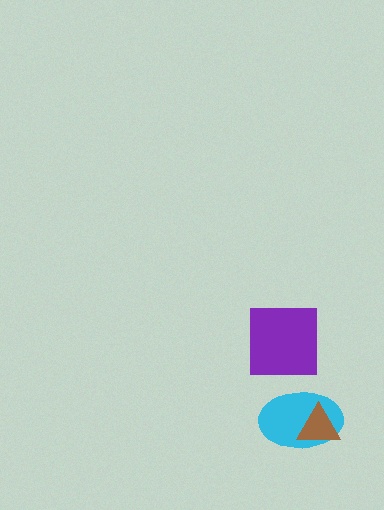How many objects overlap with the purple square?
0 objects overlap with the purple square.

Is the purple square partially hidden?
No, no other shape covers it.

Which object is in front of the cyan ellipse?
The brown triangle is in front of the cyan ellipse.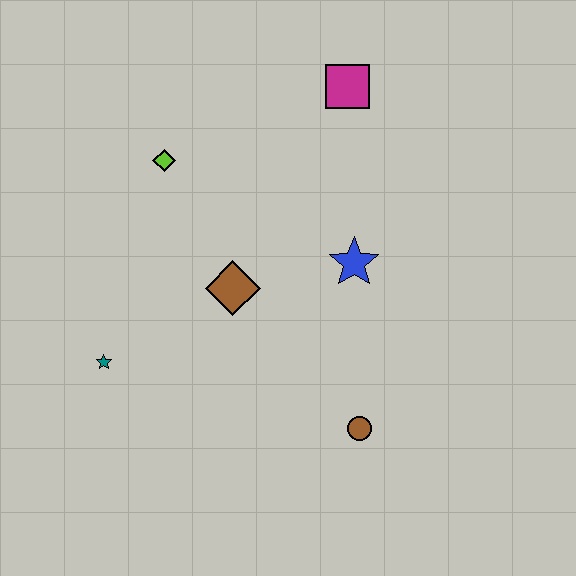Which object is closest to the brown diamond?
The blue star is closest to the brown diamond.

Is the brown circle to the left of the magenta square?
No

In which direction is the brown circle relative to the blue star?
The brown circle is below the blue star.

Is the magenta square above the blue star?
Yes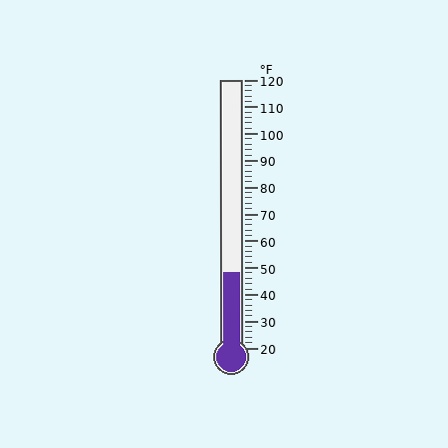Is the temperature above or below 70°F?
The temperature is below 70°F.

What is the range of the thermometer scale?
The thermometer scale ranges from 20°F to 120°F.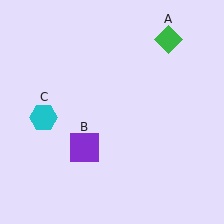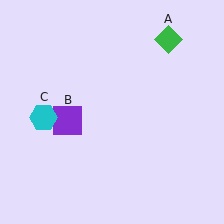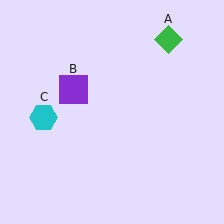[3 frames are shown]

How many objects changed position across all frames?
1 object changed position: purple square (object B).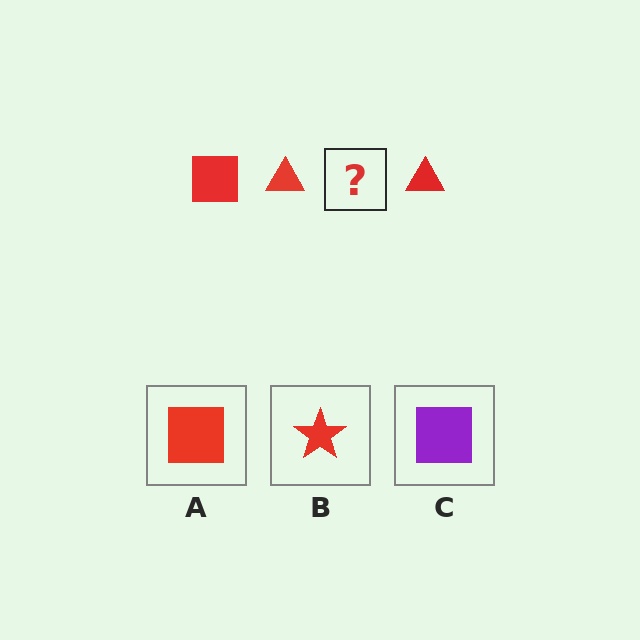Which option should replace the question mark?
Option A.